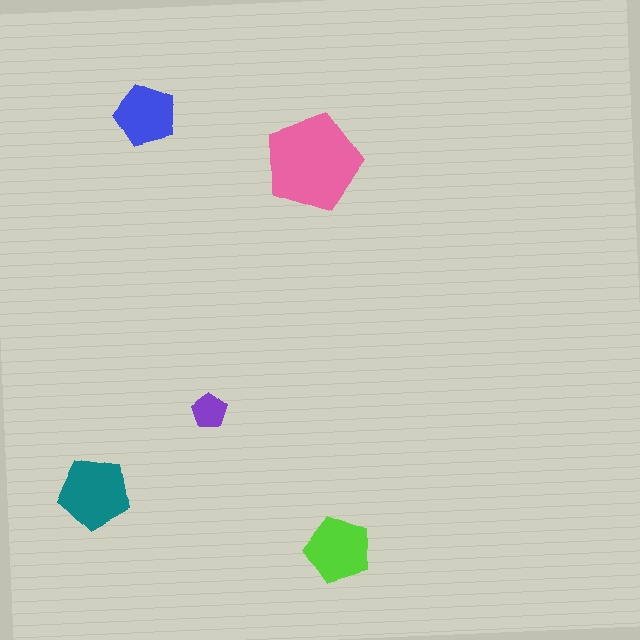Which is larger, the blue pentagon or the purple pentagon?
The blue one.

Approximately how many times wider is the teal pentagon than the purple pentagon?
About 2 times wider.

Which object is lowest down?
The lime pentagon is bottommost.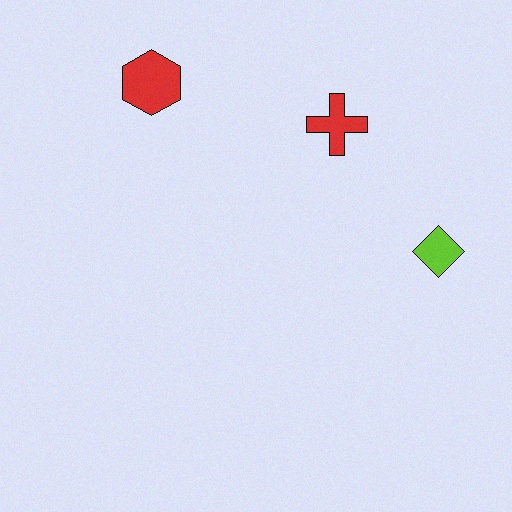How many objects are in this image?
There are 3 objects.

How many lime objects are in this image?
There is 1 lime object.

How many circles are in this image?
There are no circles.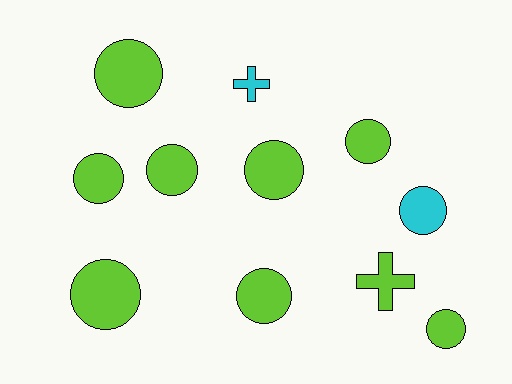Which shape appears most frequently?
Circle, with 9 objects.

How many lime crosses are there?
There is 1 lime cross.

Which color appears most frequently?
Lime, with 9 objects.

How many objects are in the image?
There are 11 objects.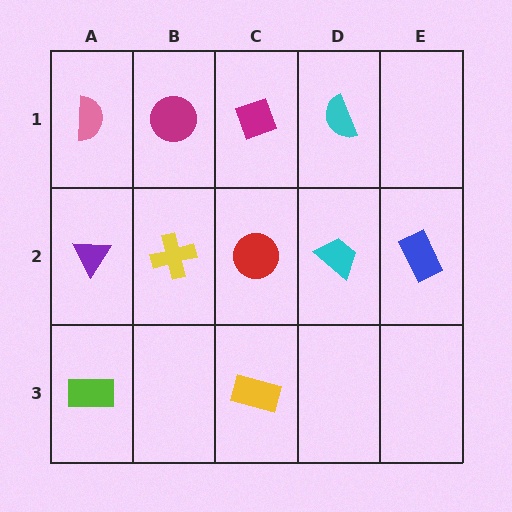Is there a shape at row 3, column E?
No, that cell is empty.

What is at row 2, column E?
A blue rectangle.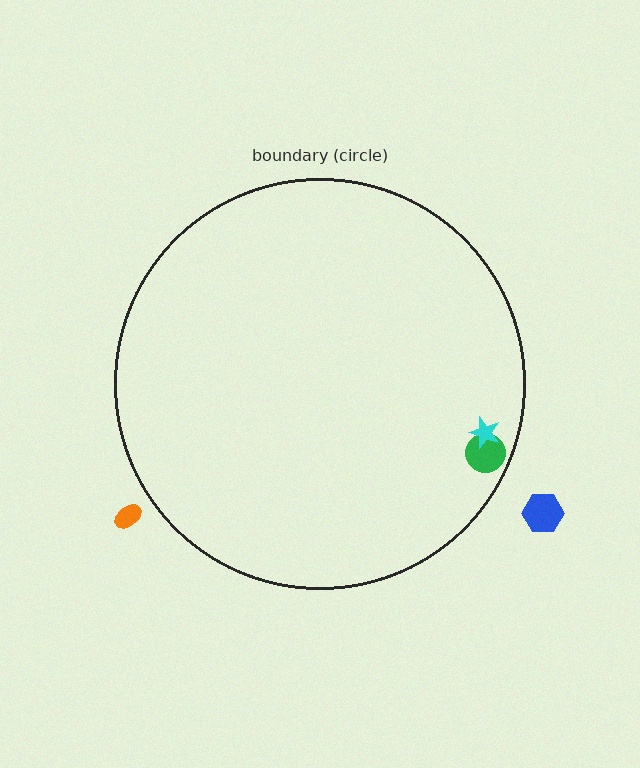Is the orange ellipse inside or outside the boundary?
Outside.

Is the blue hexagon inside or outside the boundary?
Outside.